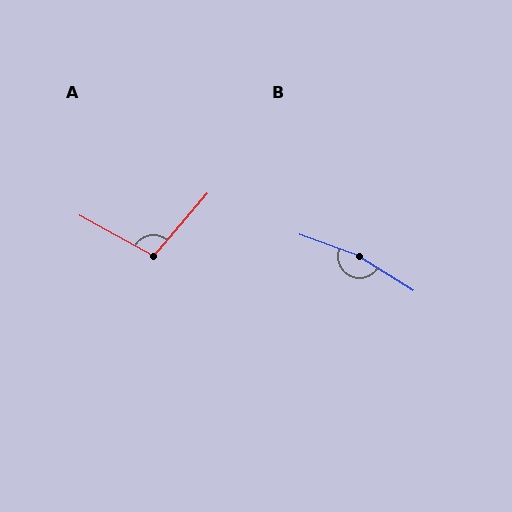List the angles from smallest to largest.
A (102°), B (168°).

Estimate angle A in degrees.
Approximately 102 degrees.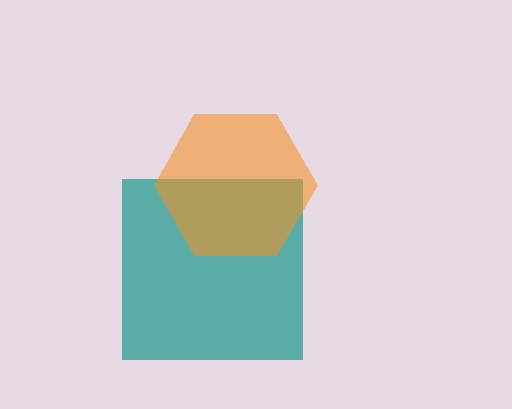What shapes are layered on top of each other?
The layered shapes are: a teal square, an orange hexagon.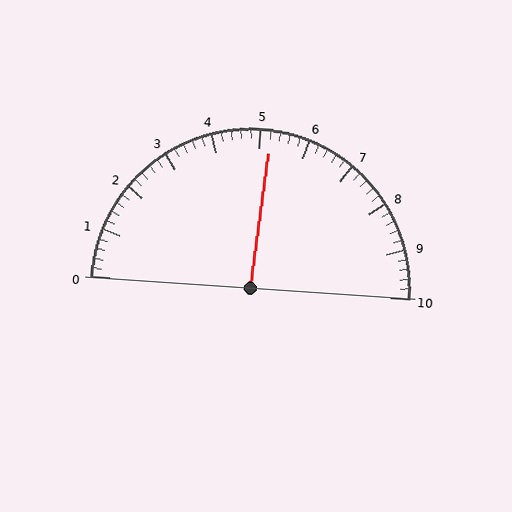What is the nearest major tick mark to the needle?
The nearest major tick mark is 5.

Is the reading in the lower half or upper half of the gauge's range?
The reading is in the upper half of the range (0 to 10).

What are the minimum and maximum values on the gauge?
The gauge ranges from 0 to 10.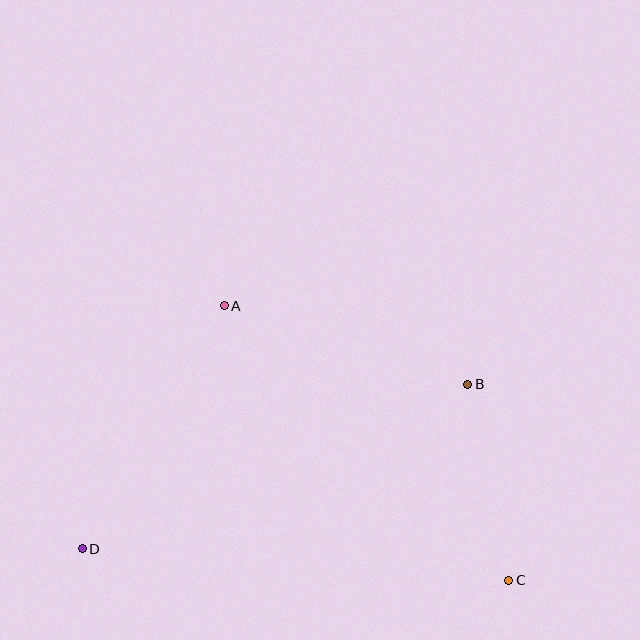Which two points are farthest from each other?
Points C and D are farthest from each other.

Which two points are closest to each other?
Points B and C are closest to each other.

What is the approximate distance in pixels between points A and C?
The distance between A and C is approximately 395 pixels.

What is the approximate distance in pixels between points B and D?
The distance between B and D is approximately 419 pixels.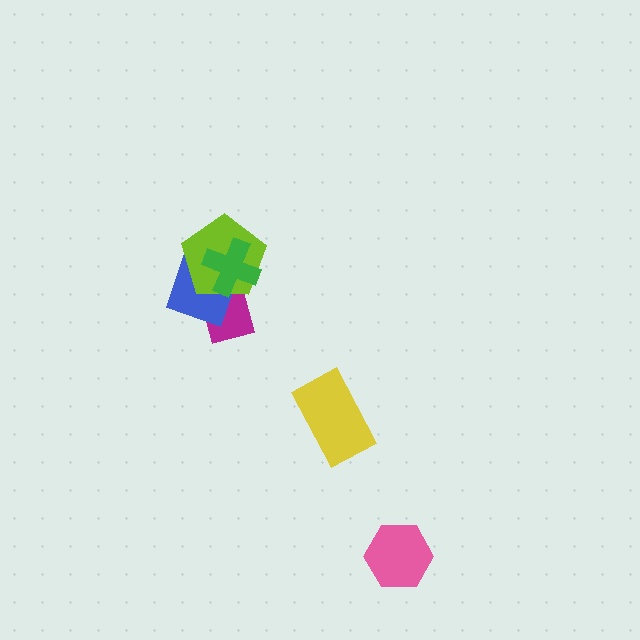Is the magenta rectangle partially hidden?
Yes, it is partially covered by another shape.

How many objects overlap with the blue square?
3 objects overlap with the blue square.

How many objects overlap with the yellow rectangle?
0 objects overlap with the yellow rectangle.